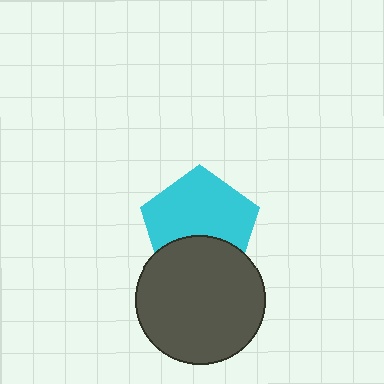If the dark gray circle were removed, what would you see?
You would see the complete cyan pentagon.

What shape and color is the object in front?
The object in front is a dark gray circle.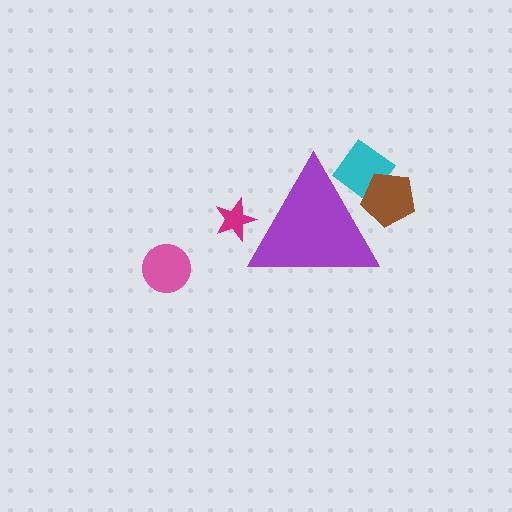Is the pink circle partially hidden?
No, the pink circle is fully visible.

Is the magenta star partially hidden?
Yes, the magenta star is partially hidden behind the purple triangle.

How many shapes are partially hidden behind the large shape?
3 shapes are partially hidden.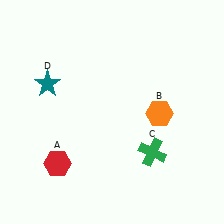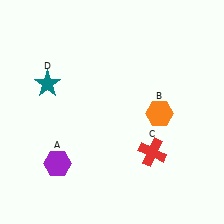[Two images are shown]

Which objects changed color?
A changed from red to purple. C changed from green to red.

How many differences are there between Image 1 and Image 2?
There are 2 differences between the two images.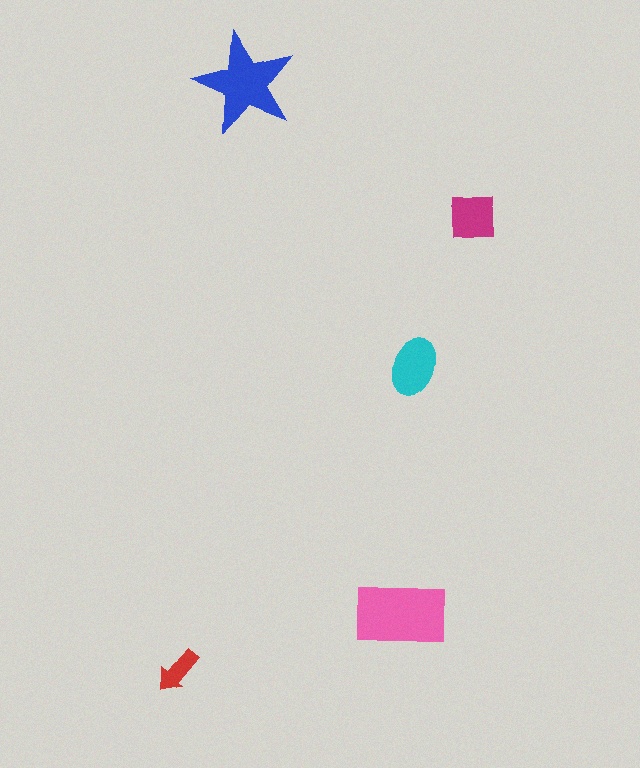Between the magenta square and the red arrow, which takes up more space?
The magenta square.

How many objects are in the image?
There are 5 objects in the image.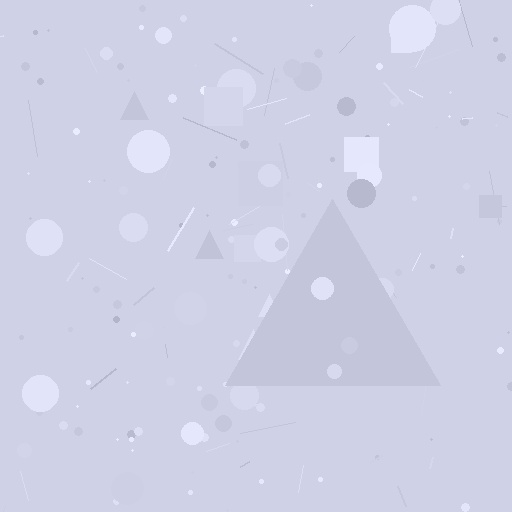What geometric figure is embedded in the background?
A triangle is embedded in the background.